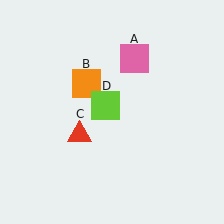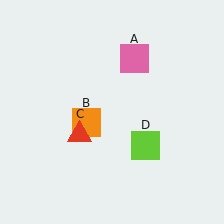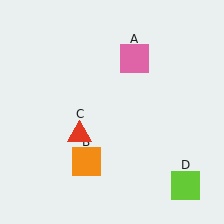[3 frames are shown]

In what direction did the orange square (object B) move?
The orange square (object B) moved down.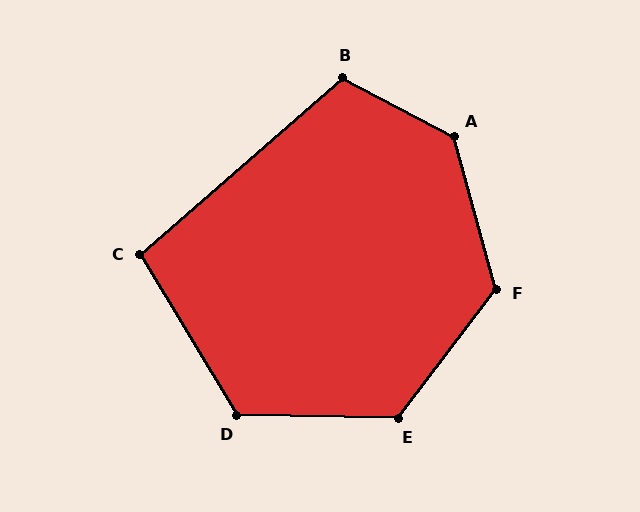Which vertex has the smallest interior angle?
C, at approximately 100 degrees.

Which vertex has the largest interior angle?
A, at approximately 133 degrees.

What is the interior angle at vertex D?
Approximately 122 degrees (obtuse).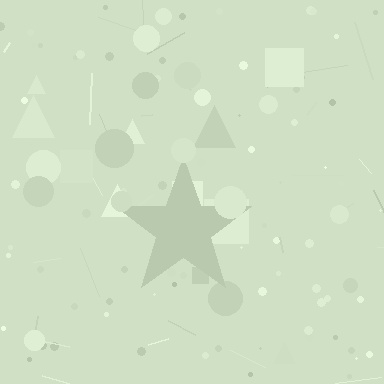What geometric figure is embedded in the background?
A star is embedded in the background.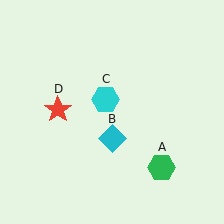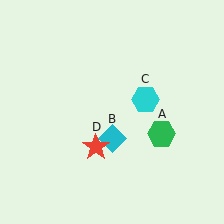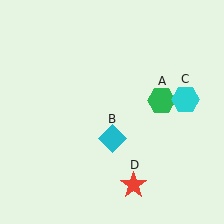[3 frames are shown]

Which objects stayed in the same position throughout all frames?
Cyan diamond (object B) remained stationary.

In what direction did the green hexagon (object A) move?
The green hexagon (object A) moved up.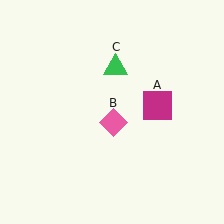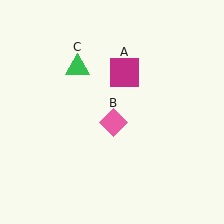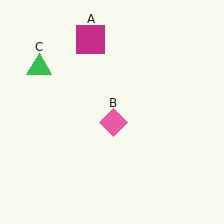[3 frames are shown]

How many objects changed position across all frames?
2 objects changed position: magenta square (object A), green triangle (object C).